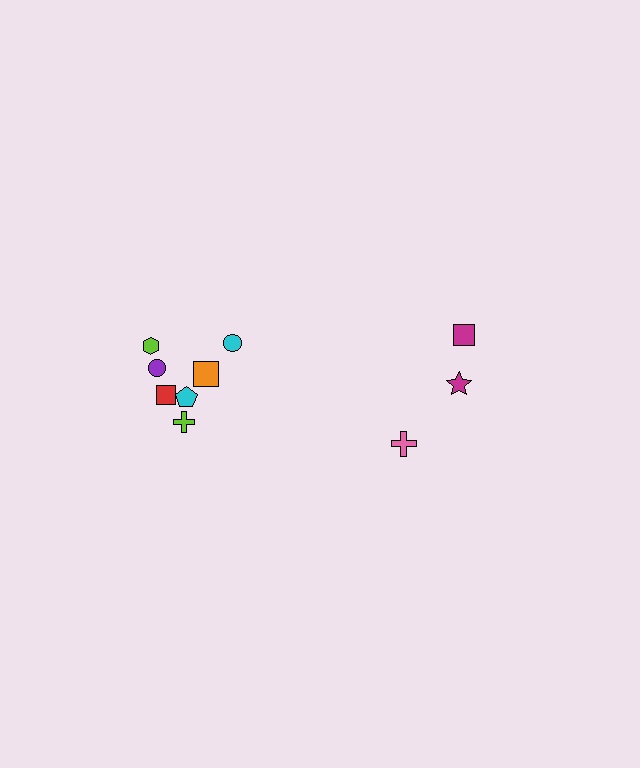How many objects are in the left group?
There are 7 objects.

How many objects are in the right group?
There are 3 objects.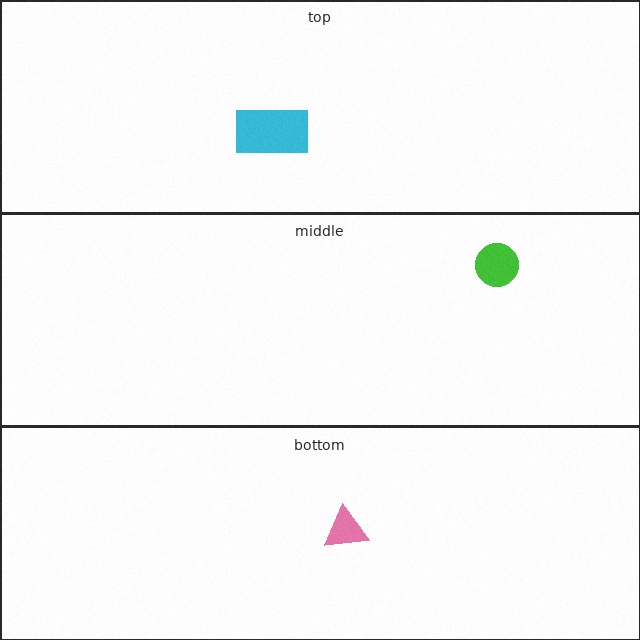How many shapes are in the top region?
1.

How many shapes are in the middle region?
1.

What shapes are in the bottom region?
The pink triangle.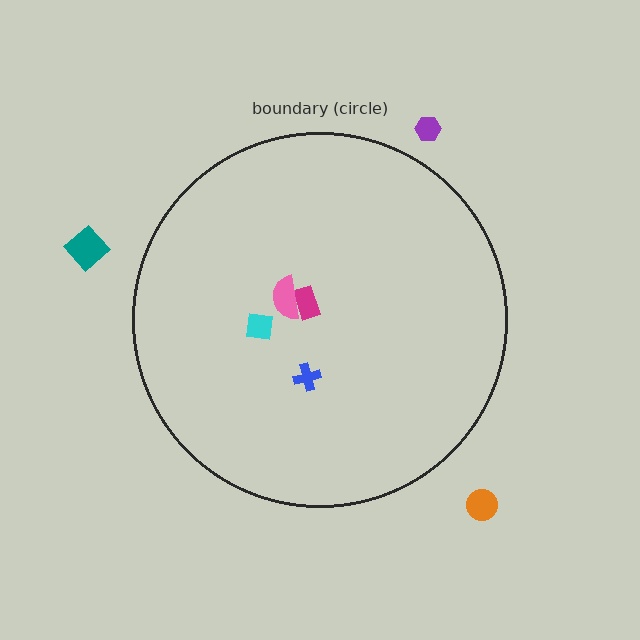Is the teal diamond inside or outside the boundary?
Outside.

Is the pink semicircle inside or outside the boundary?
Inside.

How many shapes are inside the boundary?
4 inside, 3 outside.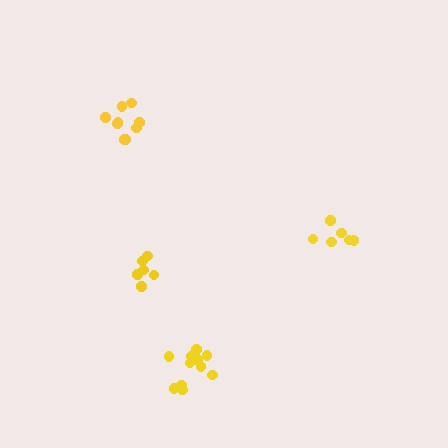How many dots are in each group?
Group 1: 6 dots, Group 2: 6 dots, Group 3: 11 dots, Group 4: 9 dots (32 total).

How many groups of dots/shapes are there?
There are 4 groups.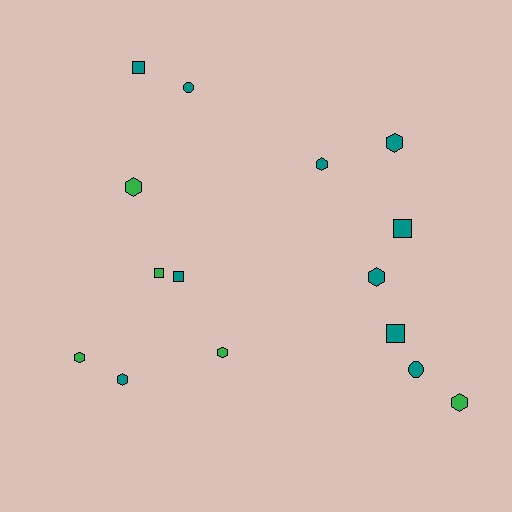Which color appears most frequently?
Teal, with 10 objects.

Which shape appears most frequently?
Hexagon, with 8 objects.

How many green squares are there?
There is 1 green square.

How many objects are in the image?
There are 15 objects.